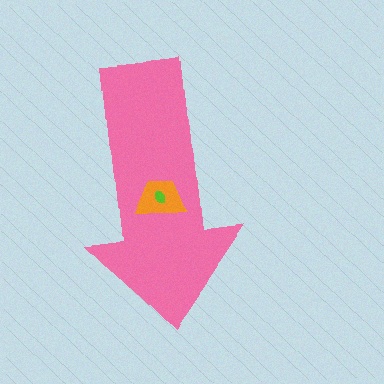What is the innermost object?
The lime ellipse.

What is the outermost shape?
The pink arrow.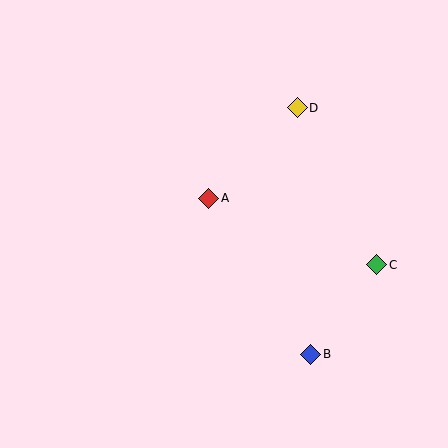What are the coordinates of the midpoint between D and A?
The midpoint between D and A is at (253, 153).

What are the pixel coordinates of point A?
Point A is at (209, 198).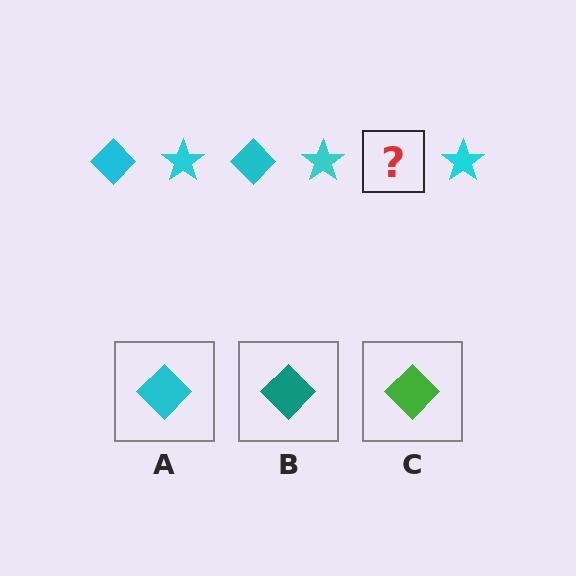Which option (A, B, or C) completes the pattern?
A.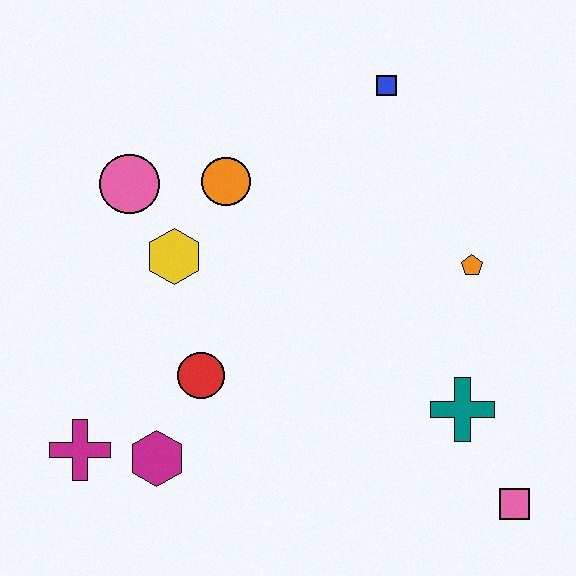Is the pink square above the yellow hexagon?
No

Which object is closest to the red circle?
The magenta hexagon is closest to the red circle.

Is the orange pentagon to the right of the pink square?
No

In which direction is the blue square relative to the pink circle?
The blue square is to the right of the pink circle.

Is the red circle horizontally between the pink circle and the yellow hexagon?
No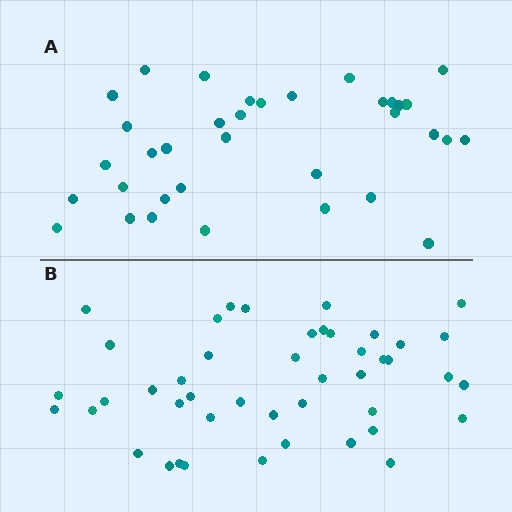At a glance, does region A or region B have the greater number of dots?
Region B (the bottom region) has more dots.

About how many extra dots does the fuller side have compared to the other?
Region B has roughly 10 or so more dots than region A.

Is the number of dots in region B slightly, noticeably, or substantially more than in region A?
Region B has noticeably more, but not dramatically so. The ratio is roughly 1.3 to 1.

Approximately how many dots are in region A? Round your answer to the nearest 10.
About 40 dots. (The exact count is 35, which rounds to 40.)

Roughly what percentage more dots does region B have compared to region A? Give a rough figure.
About 30% more.